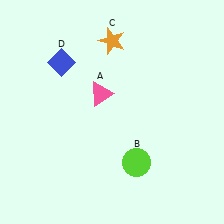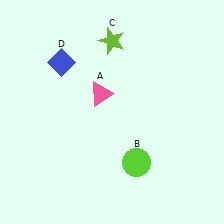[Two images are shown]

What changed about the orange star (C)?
In Image 1, C is orange. In Image 2, it changed to lime.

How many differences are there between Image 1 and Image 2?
There is 1 difference between the two images.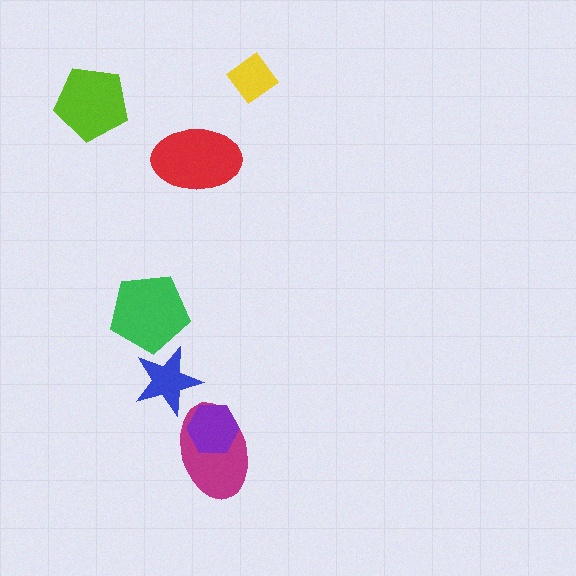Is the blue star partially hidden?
Yes, it is partially covered by another shape.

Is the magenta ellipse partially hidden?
Yes, it is partially covered by another shape.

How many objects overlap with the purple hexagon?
1 object overlaps with the purple hexagon.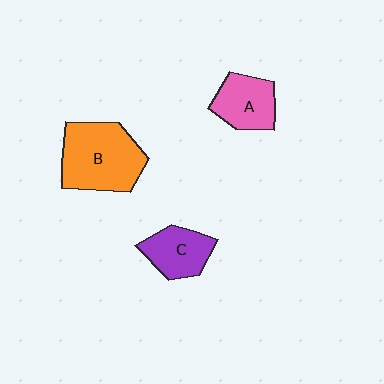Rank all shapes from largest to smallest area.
From largest to smallest: B (orange), A (pink), C (purple).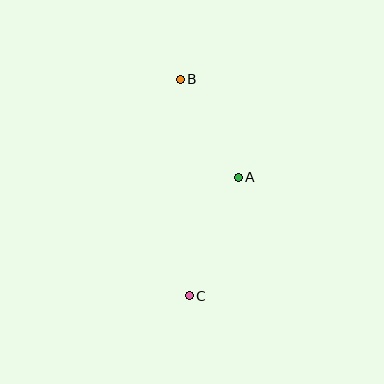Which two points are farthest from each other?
Points B and C are farthest from each other.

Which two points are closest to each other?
Points A and B are closest to each other.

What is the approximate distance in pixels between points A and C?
The distance between A and C is approximately 128 pixels.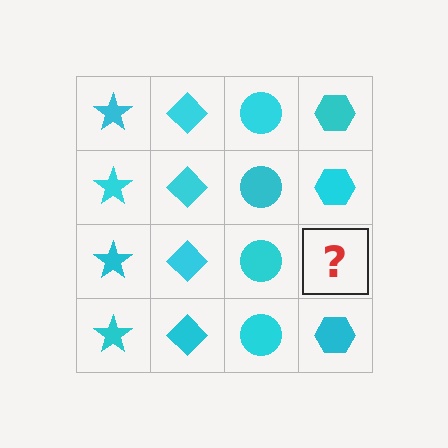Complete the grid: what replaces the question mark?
The question mark should be replaced with a cyan hexagon.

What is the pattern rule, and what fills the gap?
The rule is that each column has a consistent shape. The gap should be filled with a cyan hexagon.